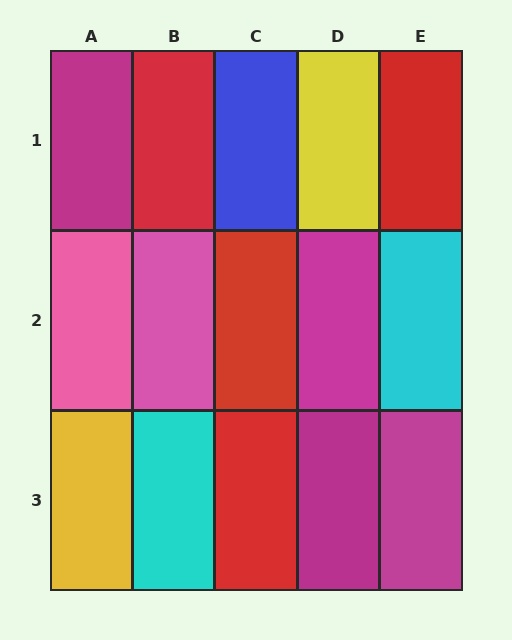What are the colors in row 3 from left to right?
Yellow, cyan, red, magenta, magenta.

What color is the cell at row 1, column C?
Blue.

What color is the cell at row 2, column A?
Pink.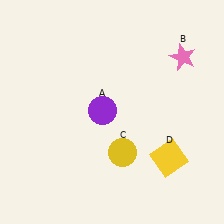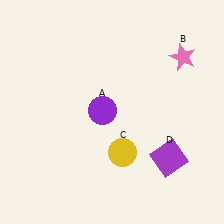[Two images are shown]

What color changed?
The square (D) changed from yellow in Image 1 to purple in Image 2.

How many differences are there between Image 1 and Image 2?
There is 1 difference between the two images.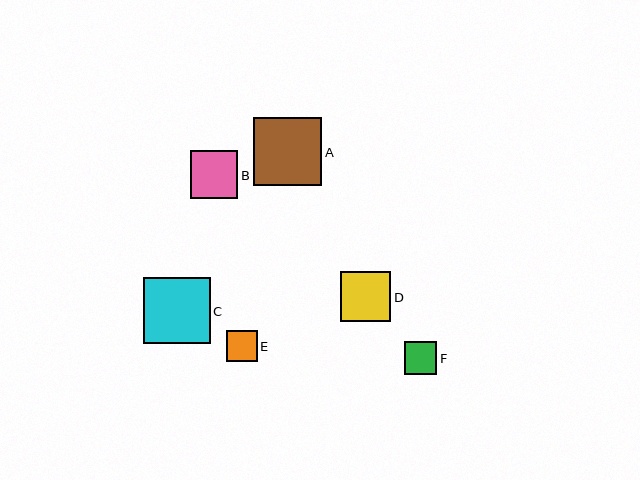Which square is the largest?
Square A is the largest with a size of approximately 68 pixels.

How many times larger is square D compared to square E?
Square D is approximately 1.6 times the size of square E.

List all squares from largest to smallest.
From largest to smallest: A, C, D, B, F, E.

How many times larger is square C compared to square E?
Square C is approximately 2.1 times the size of square E.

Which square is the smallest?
Square E is the smallest with a size of approximately 31 pixels.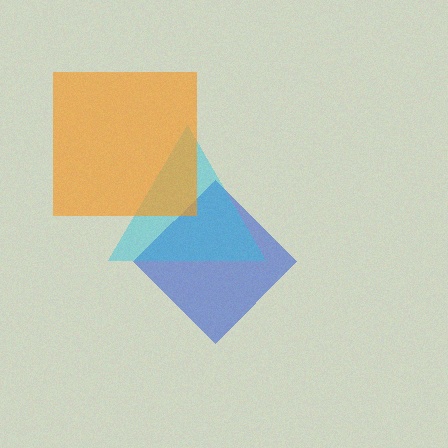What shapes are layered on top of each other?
The layered shapes are: a blue diamond, a cyan triangle, an orange square.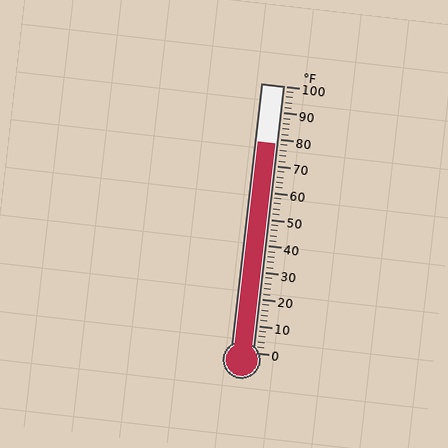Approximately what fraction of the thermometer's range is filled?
The thermometer is filled to approximately 80% of its range.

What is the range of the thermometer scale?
The thermometer scale ranges from 0°F to 100°F.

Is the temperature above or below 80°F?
The temperature is below 80°F.